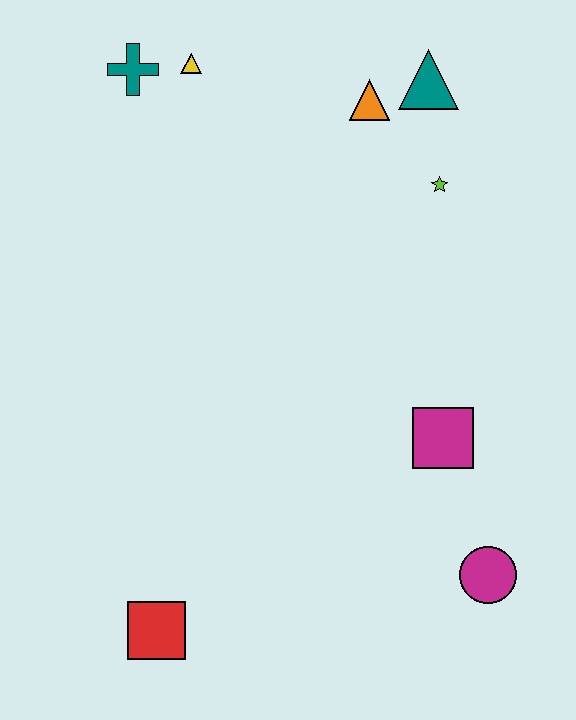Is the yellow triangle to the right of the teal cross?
Yes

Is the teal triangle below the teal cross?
Yes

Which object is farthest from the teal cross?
The magenta circle is farthest from the teal cross.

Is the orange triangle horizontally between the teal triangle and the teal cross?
Yes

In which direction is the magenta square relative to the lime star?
The magenta square is below the lime star.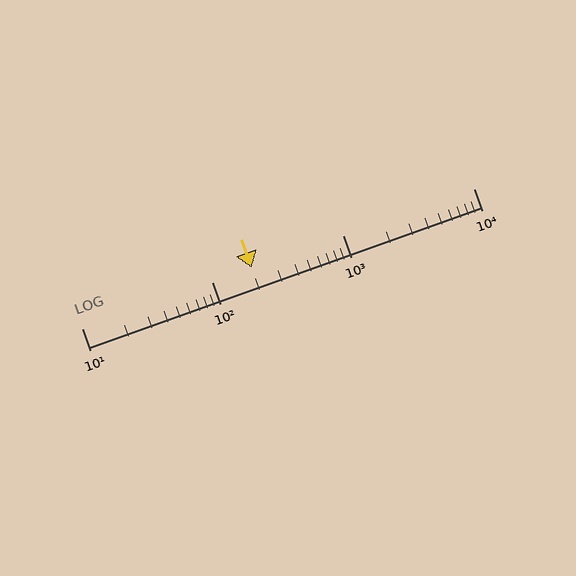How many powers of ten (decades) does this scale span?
The scale spans 3 decades, from 10 to 10000.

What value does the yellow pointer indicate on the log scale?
The pointer indicates approximately 200.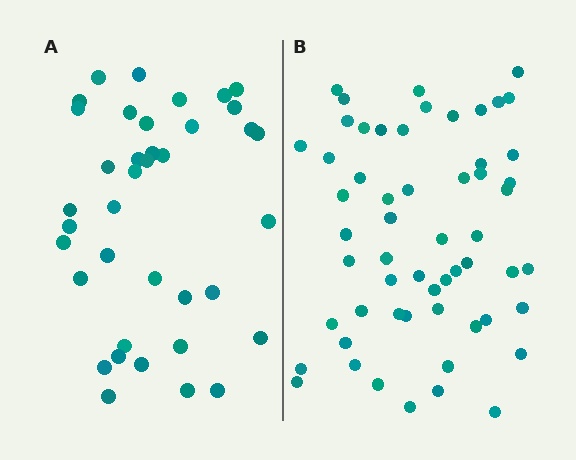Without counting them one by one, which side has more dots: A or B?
Region B (the right region) has more dots.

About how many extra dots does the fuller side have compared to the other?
Region B has approximately 20 more dots than region A.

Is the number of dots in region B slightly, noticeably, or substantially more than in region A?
Region B has substantially more. The ratio is roughly 1.5 to 1.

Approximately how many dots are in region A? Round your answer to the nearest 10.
About 40 dots. (The exact count is 38, which rounds to 40.)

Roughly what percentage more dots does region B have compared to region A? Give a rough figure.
About 50% more.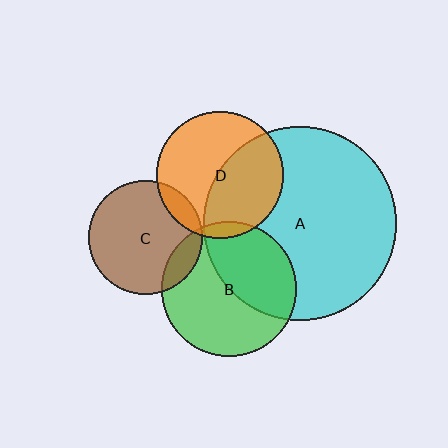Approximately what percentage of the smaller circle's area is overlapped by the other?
Approximately 5%.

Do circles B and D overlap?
Yes.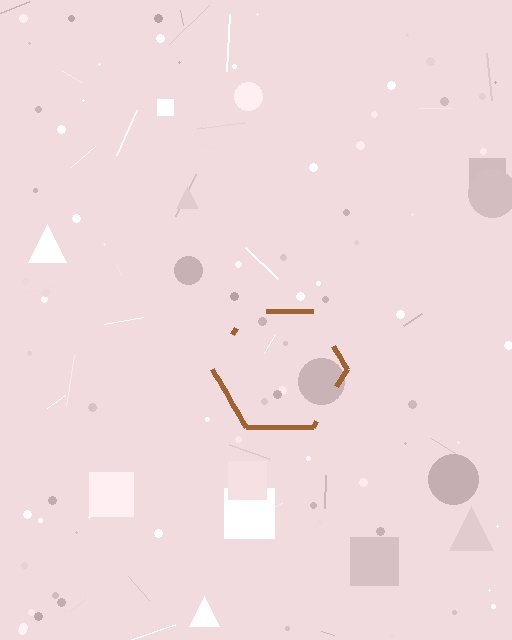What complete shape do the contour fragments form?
The contour fragments form a hexagon.